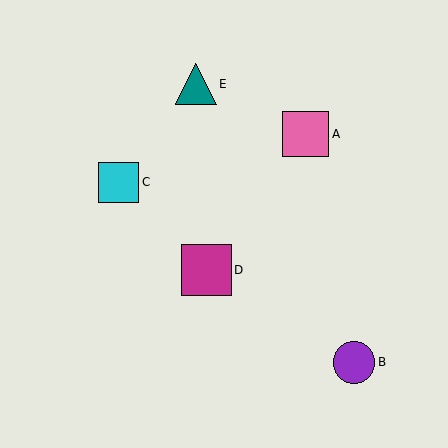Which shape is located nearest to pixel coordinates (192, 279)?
The magenta square (labeled D) at (206, 270) is nearest to that location.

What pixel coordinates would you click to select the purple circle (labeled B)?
Click at (354, 362) to select the purple circle B.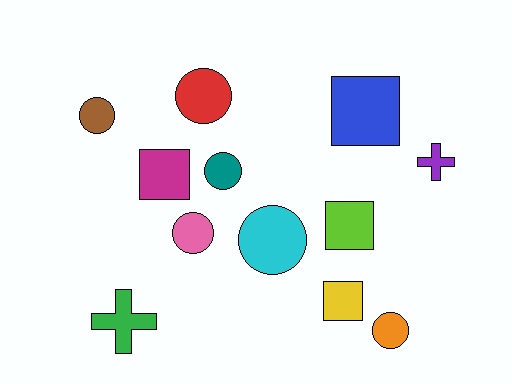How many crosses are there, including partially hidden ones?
There are 2 crosses.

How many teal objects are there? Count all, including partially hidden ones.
There is 1 teal object.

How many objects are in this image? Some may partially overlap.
There are 12 objects.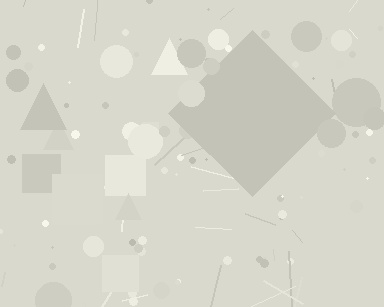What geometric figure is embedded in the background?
A diamond is embedded in the background.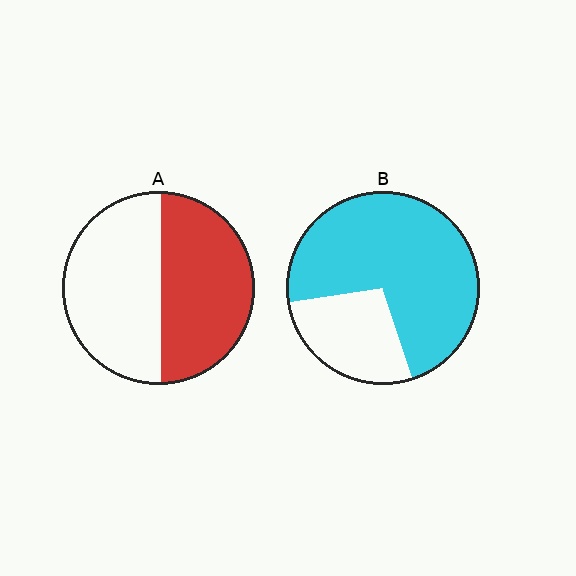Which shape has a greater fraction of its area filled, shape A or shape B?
Shape B.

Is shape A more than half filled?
Roughly half.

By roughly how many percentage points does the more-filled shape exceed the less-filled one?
By roughly 25 percentage points (B over A).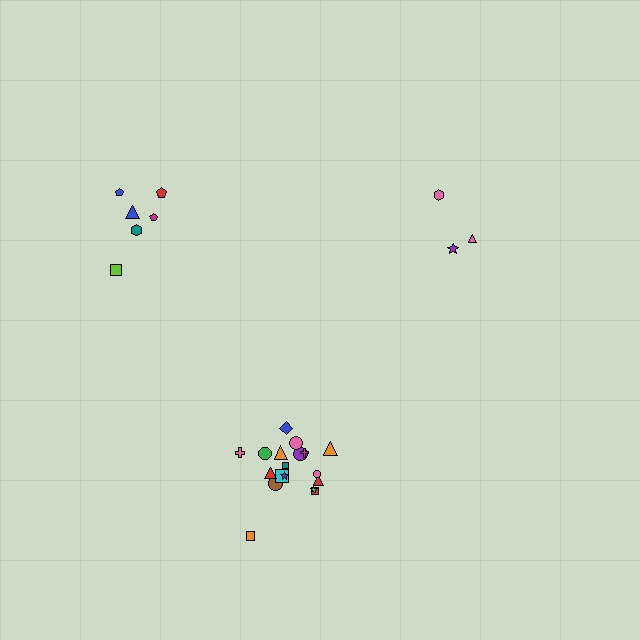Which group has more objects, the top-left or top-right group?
The top-left group.